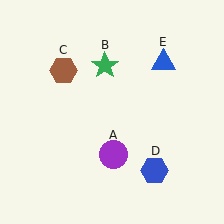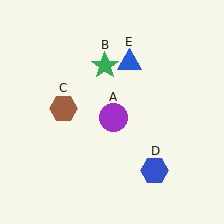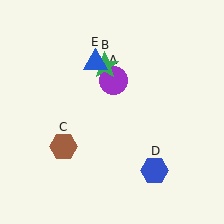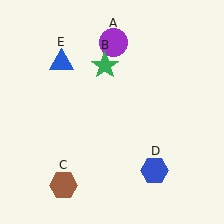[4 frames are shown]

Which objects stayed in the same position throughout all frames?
Green star (object B) and blue hexagon (object D) remained stationary.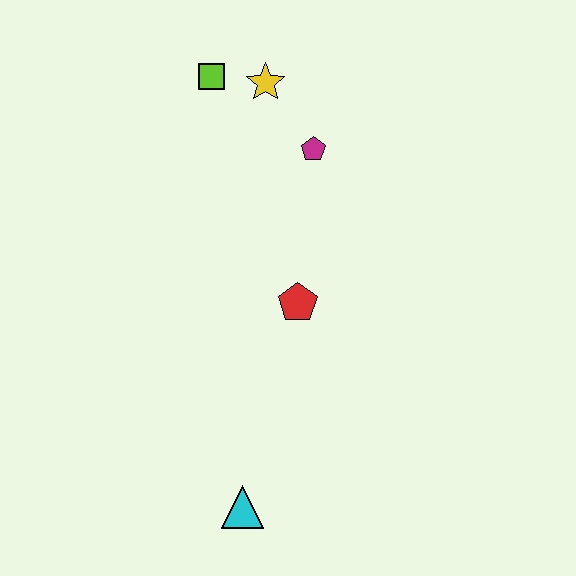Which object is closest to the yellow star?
The lime square is closest to the yellow star.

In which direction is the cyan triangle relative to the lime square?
The cyan triangle is below the lime square.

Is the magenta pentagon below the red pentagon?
No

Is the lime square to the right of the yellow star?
No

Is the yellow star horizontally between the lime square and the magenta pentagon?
Yes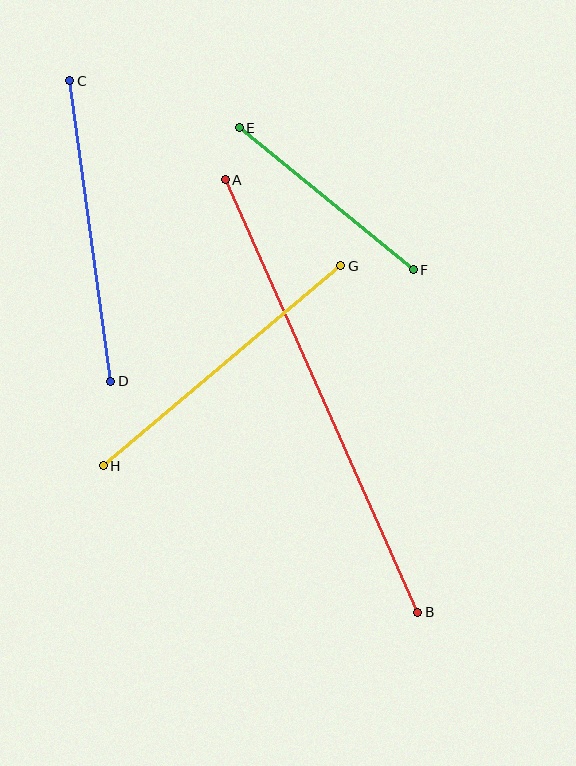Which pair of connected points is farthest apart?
Points A and B are farthest apart.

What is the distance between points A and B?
The distance is approximately 474 pixels.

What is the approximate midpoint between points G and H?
The midpoint is at approximately (222, 366) pixels.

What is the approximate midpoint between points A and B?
The midpoint is at approximately (322, 396) pixels.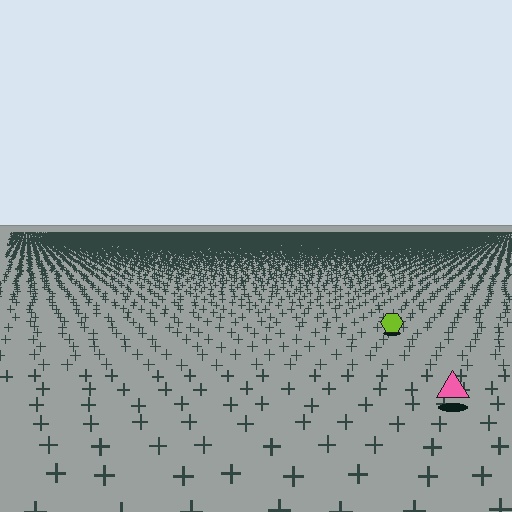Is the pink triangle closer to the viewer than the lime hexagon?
Yes. The pink triangle is closer — you can tell from the texture gradient: the ground texture is coarser near it.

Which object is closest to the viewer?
The pink triangle is closest. The texture marks near it are larger and more spread out.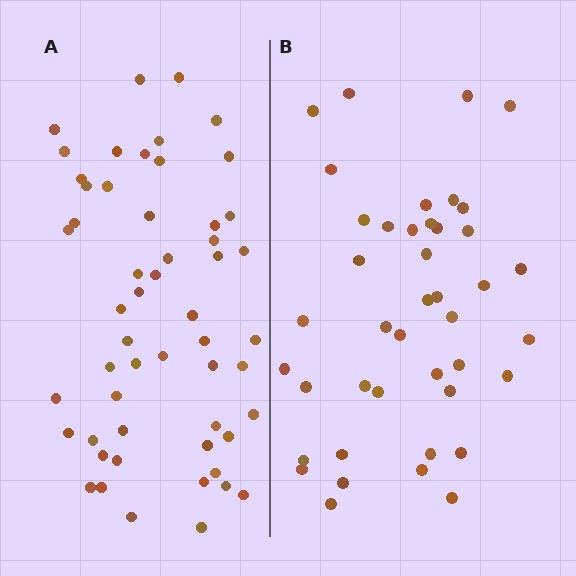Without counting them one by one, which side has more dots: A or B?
Region A (the left region) has more dots.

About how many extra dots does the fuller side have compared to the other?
Region A has roughly 12 or so more dots than region B.